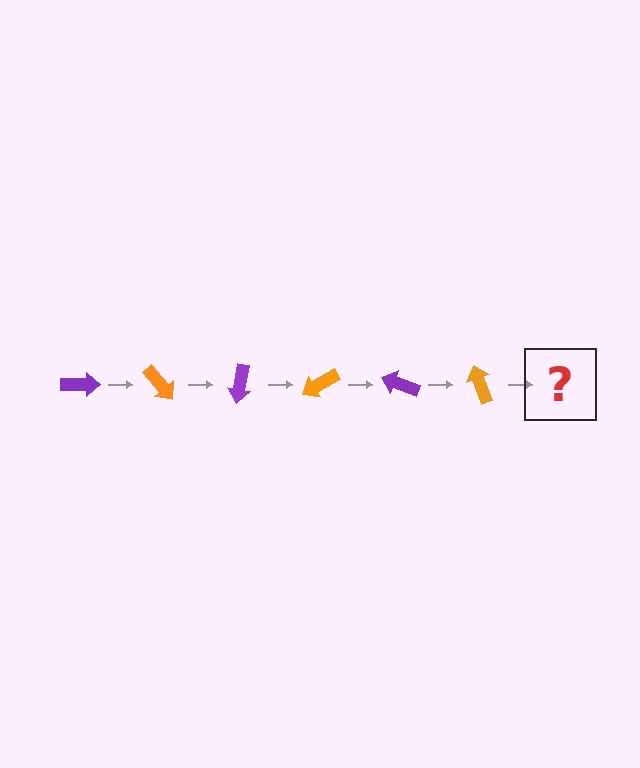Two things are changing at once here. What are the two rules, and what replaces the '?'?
The two rules are that it rotates 50 degrees each step and the color cycles through purple and orange. The '?' should be a purple arrow, rotated 300 degrees from the start.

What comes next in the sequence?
The next element should be a purple arrow, rotated 300 degrees from the start.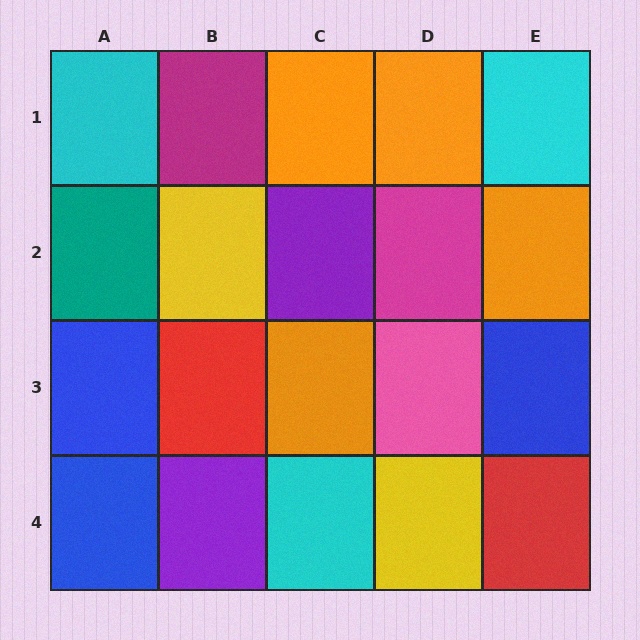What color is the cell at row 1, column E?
Cyan.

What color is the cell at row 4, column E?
Red.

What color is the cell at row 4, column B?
Purple.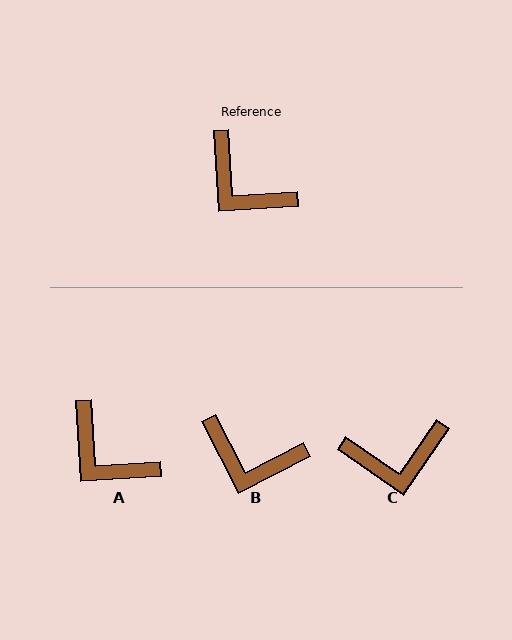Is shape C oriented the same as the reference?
No, it is off by about 52 degrees.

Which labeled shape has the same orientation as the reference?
A.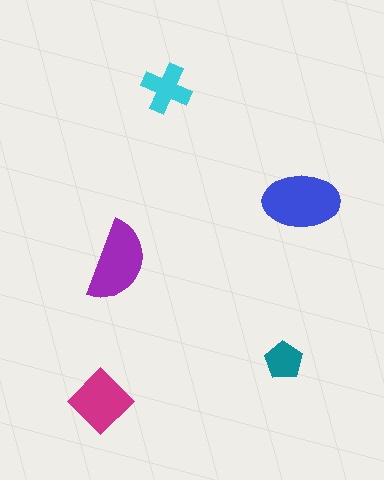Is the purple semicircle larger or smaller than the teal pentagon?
Larger.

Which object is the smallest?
The teal pentagon.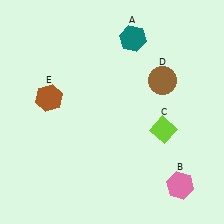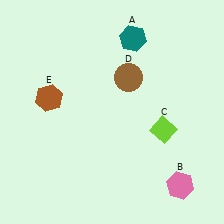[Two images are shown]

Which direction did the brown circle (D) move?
The brown circle (D) moved left.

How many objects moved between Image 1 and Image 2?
1 object moved between the two images.